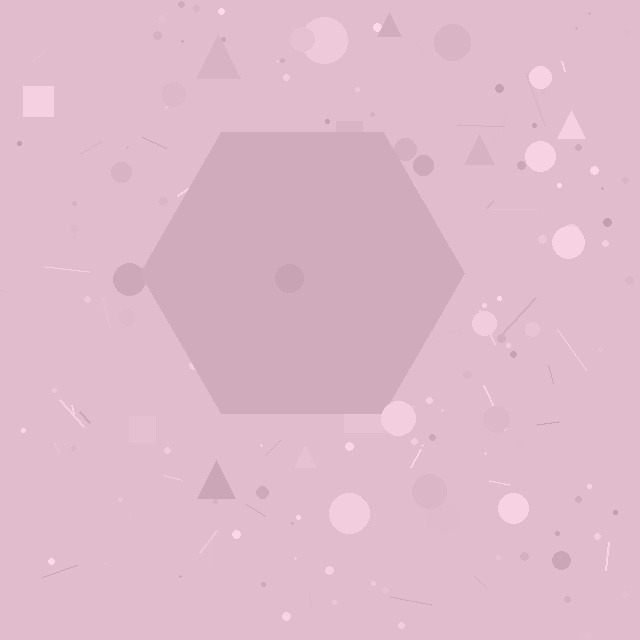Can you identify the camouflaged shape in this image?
The camouflaged shape is a hexagon.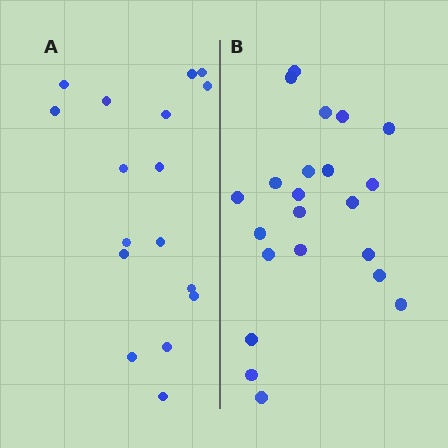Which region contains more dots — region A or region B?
Region B (the right region) has more dots.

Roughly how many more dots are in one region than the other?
Region B has about 5 more dots than region A.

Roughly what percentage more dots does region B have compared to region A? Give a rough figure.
About 30% more.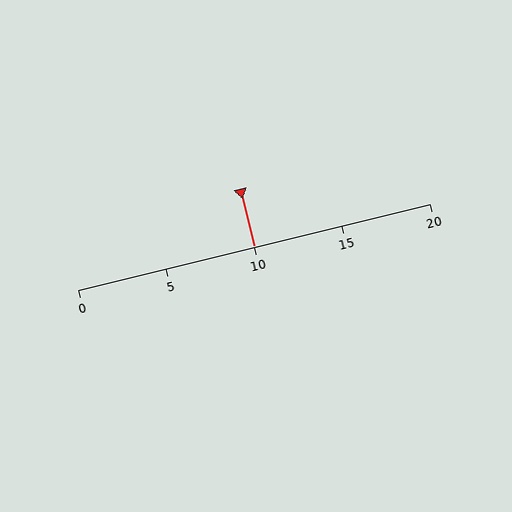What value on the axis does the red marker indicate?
The marker indicates approximately 10.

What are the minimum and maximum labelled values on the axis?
The axis runs from 0 to 20.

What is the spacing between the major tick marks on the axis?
The major ticks are spaced 5 apart.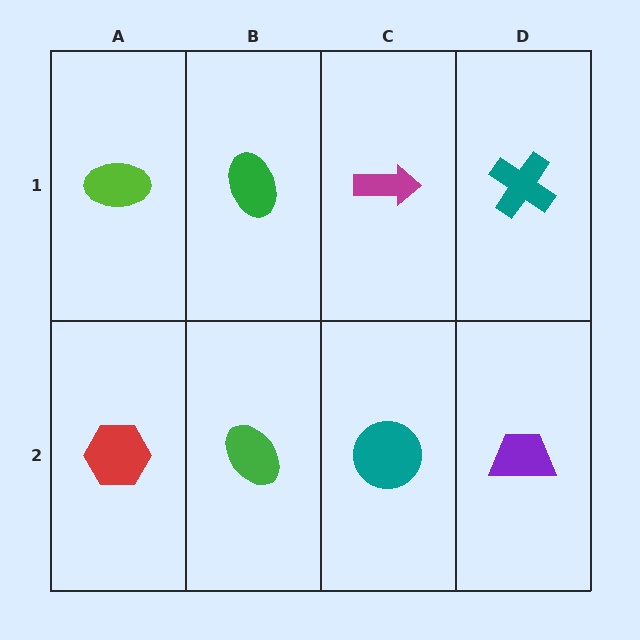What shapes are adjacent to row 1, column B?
A green ellipse (row 2, column B), a lime ellipse (row 1, column A), a magenta arrow (row 1, column C).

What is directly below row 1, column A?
A red hexagon.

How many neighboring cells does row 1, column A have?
2.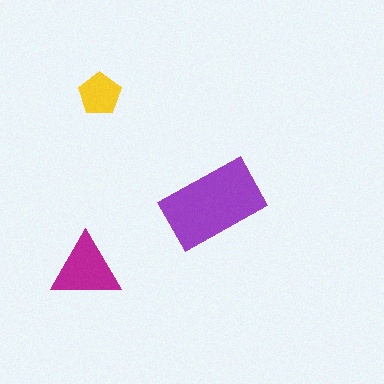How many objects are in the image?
There are 3 objects in the image.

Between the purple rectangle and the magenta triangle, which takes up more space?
The purple rectangle.